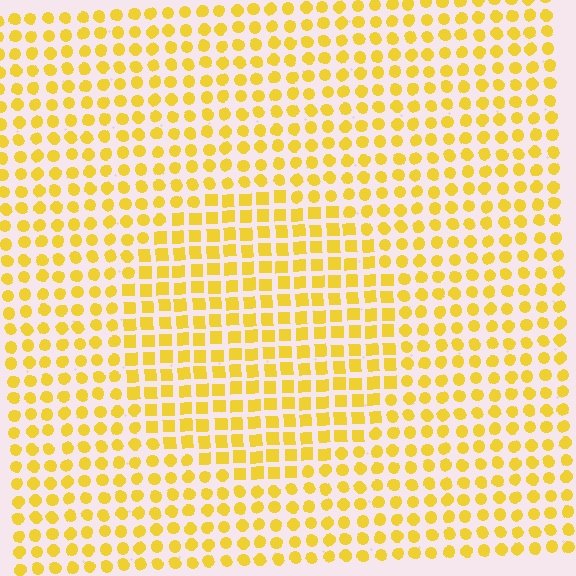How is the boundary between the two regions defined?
The boundary is defined by a change in element shape: squares inside vs. circles outside. All elements share the same color and spacing.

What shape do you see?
I see a circle.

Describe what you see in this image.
The image is filled with small yellow elements arranged in a uniform grid. A circle-shaped region contains squares, while the surrounding area contains circles. The boundary is defined purely by the change in element shape.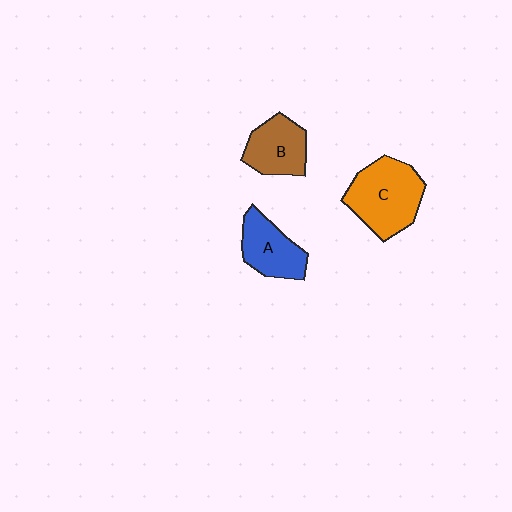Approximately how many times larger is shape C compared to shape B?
Approximately 1.5 times.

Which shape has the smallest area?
Shape B (brown).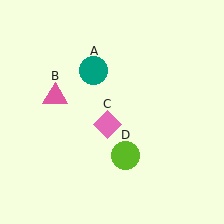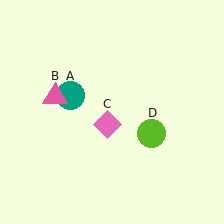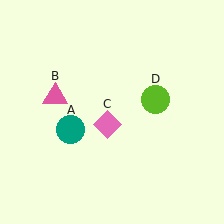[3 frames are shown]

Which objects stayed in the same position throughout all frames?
Pink triangle (object B) and pink diamond (object C) remained stationary.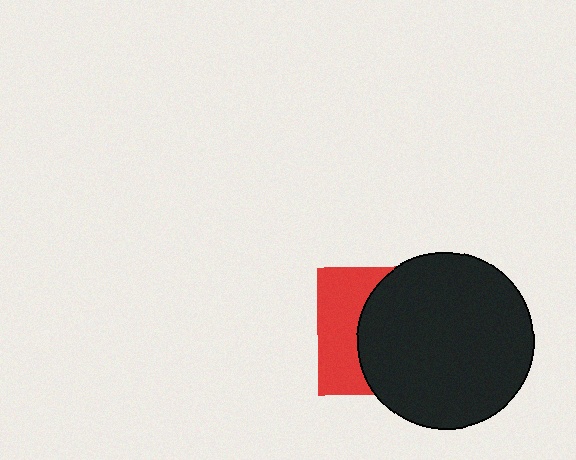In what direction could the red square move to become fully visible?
The red square could move left. That would shift it out from behind the black circle entirely.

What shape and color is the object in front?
The object in front is a black circle.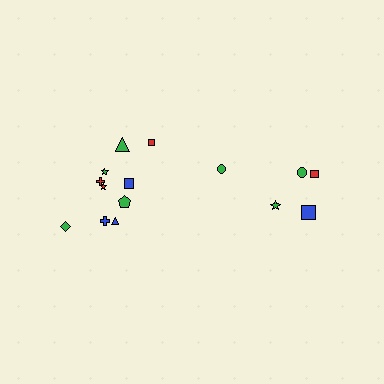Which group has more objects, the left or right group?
The left group.